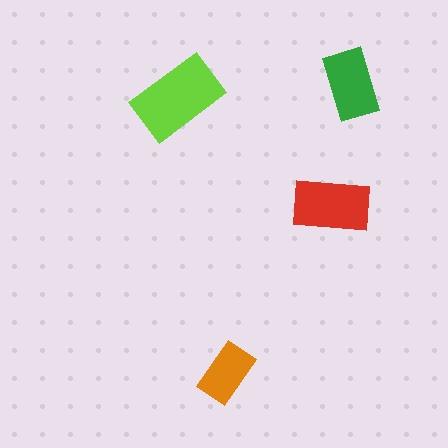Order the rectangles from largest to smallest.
the lime one, the red one, the green one, the orange one.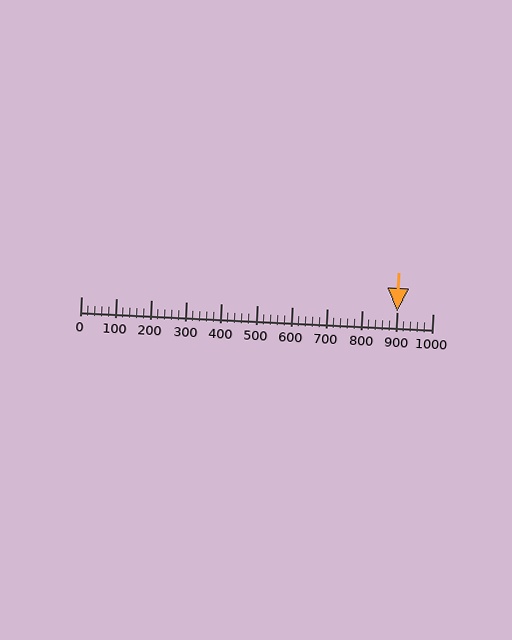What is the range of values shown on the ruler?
The ruler shows values from 0 to 1000.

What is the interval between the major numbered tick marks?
The major tick marks are spaced 100 units apart.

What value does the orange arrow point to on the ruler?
The orange arrow points to approximately 900.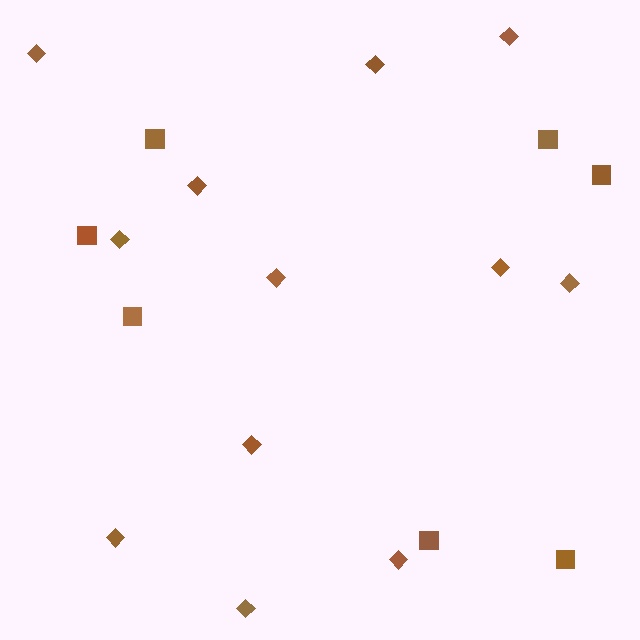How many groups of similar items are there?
There are 2 groups: one group of squares (7) and one group of diamonds (12).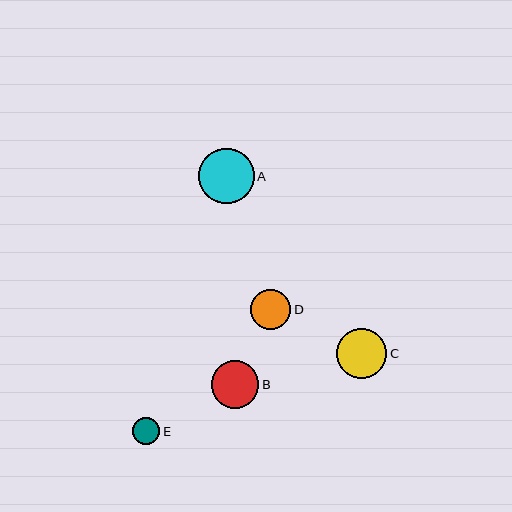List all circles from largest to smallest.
From largest to smallest: A, C, B, D, E.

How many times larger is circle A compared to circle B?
Circle A is approximately 1.2 times the size of circle B.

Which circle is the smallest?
Circle E is the smallest with a size of approximately 27 pixels.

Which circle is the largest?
Circle A is the largest with a size of approximately 55 pixels.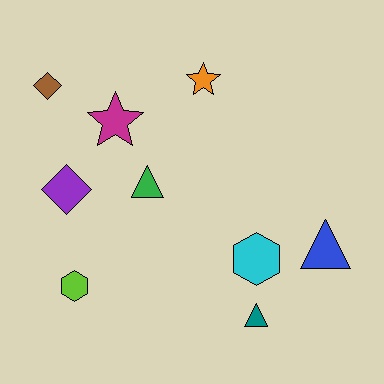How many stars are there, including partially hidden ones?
There are 2 stars.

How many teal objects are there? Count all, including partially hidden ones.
There is 1 teal object.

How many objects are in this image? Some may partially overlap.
There are 9 objects.